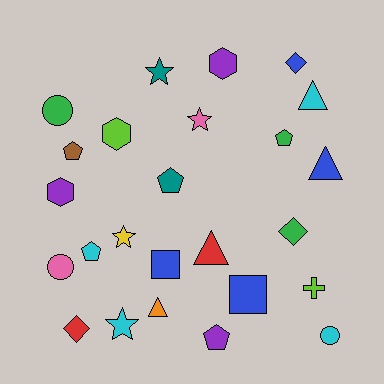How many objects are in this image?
There are 25 objects.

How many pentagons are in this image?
There are 5 pentagons.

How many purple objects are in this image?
There are 3 purple objects.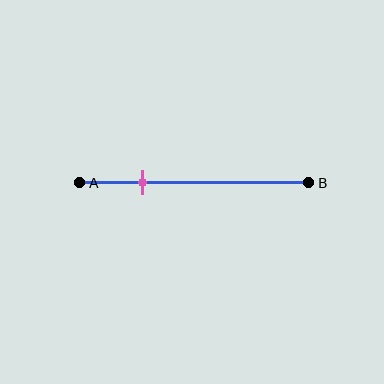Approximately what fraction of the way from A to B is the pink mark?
The pink mark is approximately 25% of the way from A to B.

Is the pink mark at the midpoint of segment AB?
No, the mark is at about 25% from A, not at the 50% midpoint.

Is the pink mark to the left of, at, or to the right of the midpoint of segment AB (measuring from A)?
The pink mark is to the left of the midpoint of segment AB.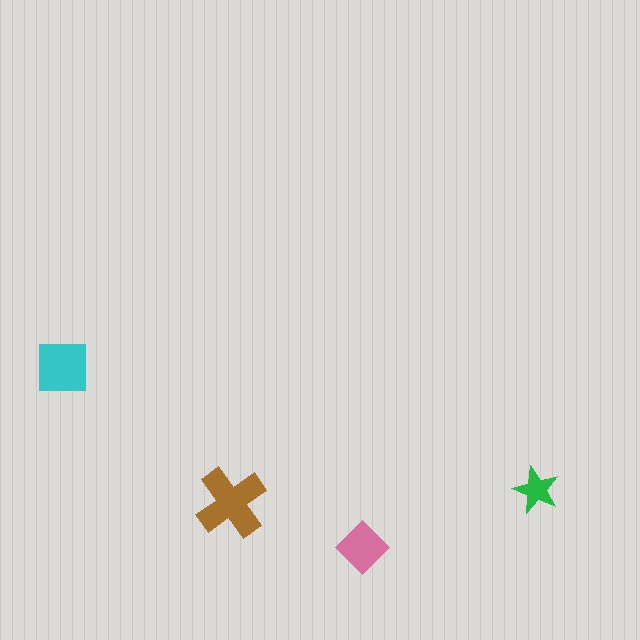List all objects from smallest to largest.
The green star, the pink diamond, the cyan square, the brown cross.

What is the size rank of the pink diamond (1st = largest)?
3rd.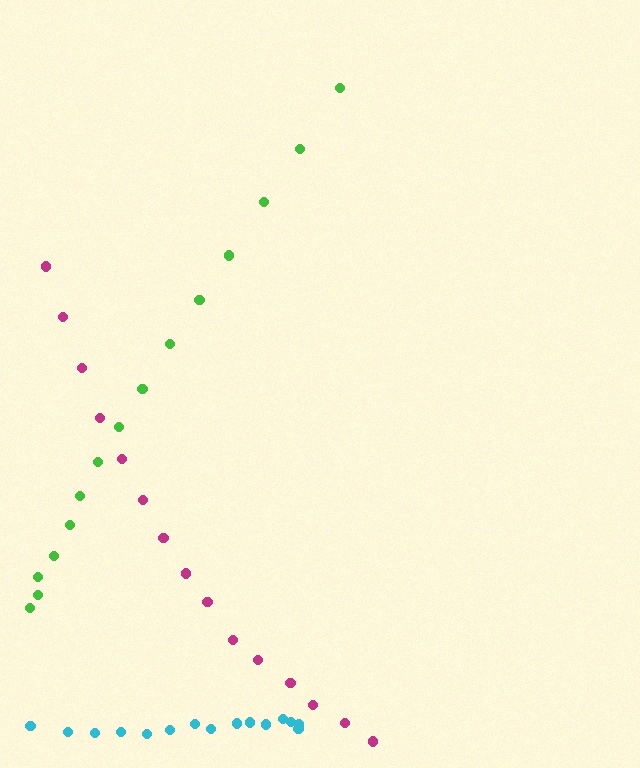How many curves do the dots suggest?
There are 3 distinct paths.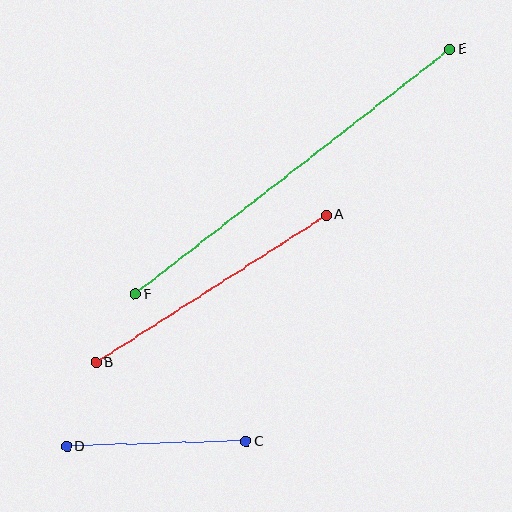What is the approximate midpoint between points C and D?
The midpoint is at approximately (156, 444) pixels.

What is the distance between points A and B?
The distance is approximately 274 pixels.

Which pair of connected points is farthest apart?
Points E and F are farthest apart.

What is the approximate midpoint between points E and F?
The midpoint is at approximately (293, 172) pixels.